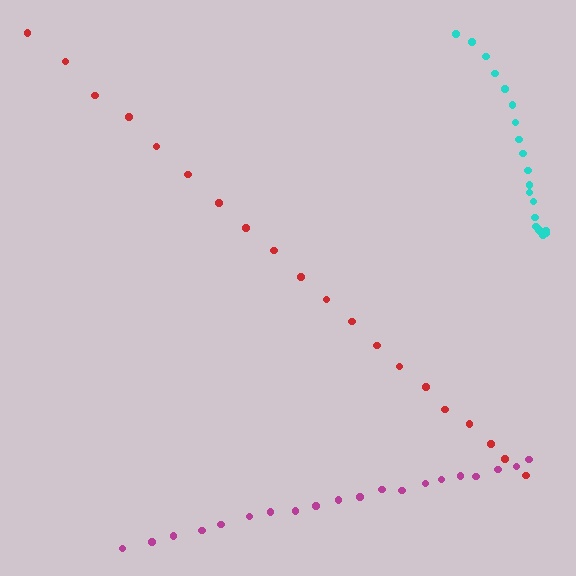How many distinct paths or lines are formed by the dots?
There are 3 distinct paths.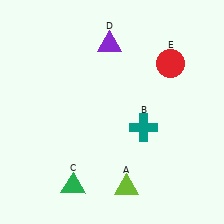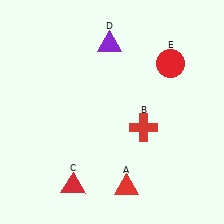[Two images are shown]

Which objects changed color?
A changed from lime to red. B changed from teal to red. C changed from green to red.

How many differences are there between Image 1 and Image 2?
There are 3 differences between the two images.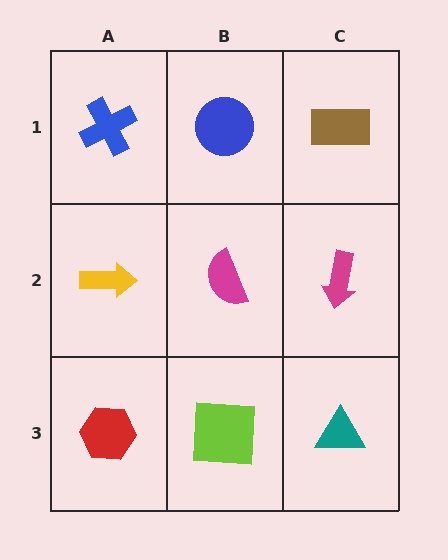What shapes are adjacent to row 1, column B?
A magenta semicircle (row 2, column B), a blue cross (row 1, column A), a brown rectangle (row 1, column C).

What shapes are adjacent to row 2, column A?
A blue cross (row 1, column A), a red hexagon (row 3, column A), a magenta semicircle (row 2, column B).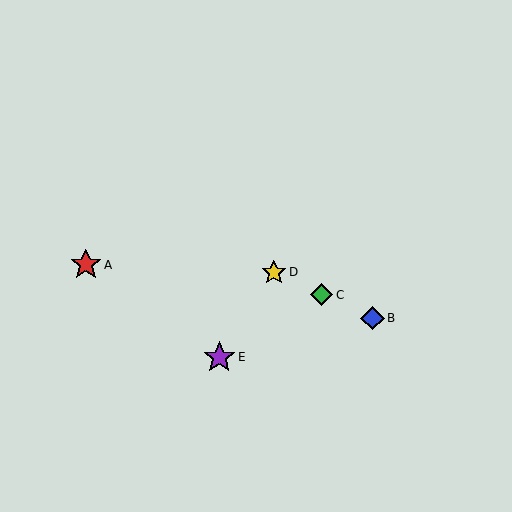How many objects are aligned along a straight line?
3 objects (B, C, D) are aligned along a straight line.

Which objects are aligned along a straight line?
Objects B, C, D are aligned along a straight line.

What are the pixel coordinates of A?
Object A is at (86, 265).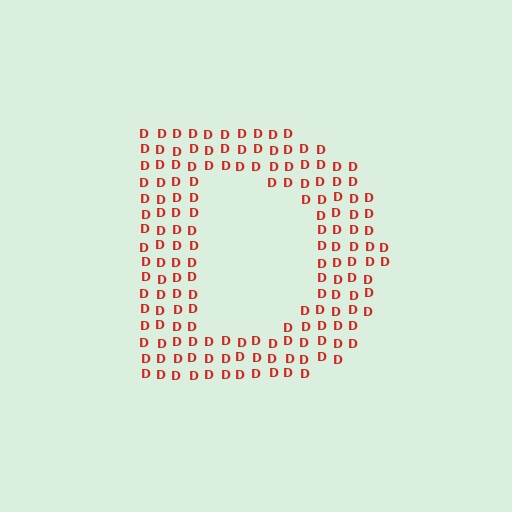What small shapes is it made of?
It is made of small letter D's.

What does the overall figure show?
The overall figure shows the letter D.